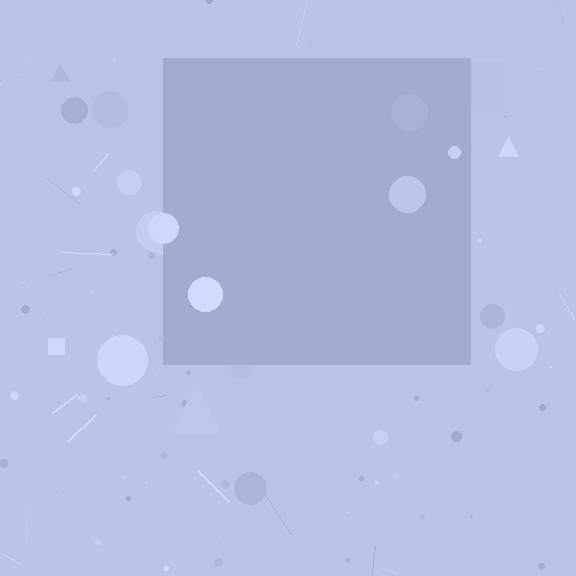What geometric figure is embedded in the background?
A square is embedded in the background.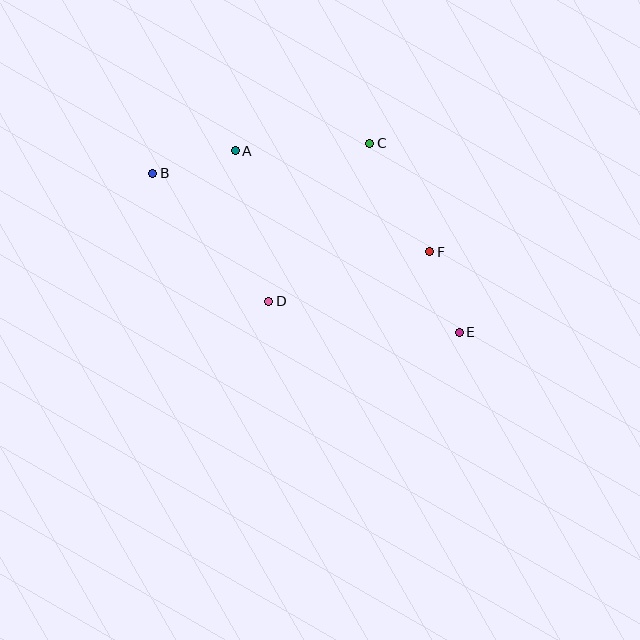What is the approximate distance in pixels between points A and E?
The distance between A and E is approximately 288 pixels.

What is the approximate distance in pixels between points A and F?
The distance between A and F is approximately 219 pixels.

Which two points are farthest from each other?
Points B and E are farthest from each other.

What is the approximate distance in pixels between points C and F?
The distance between C and F is approximately 124 pixels.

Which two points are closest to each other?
Points E and F are closest to each other.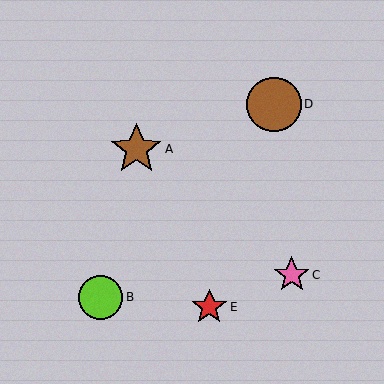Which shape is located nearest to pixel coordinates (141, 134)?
The brown star (labeled A) at (136, 149) is nearest to that location.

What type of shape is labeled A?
Shape A is a brown star.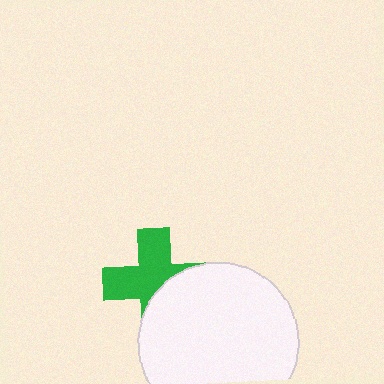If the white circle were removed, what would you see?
You would see the complete green cross.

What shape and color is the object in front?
The object in front is a white circle.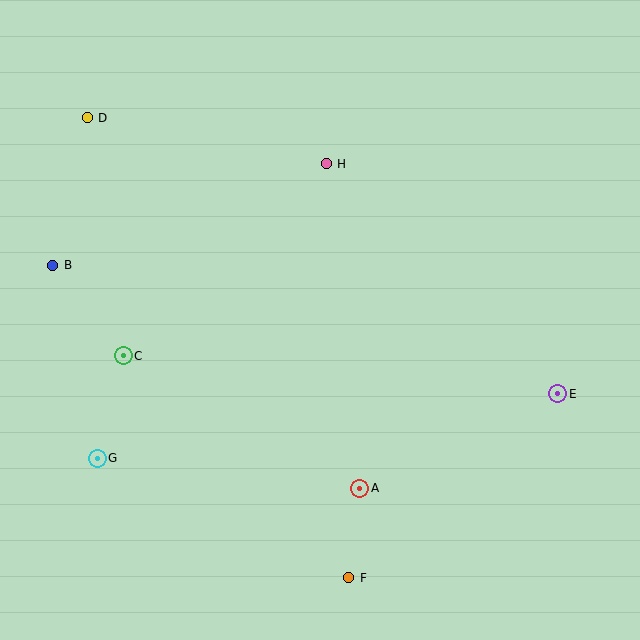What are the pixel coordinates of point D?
Point D is at (87, 118).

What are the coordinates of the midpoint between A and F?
The midpoint between A and F is at (354, 533).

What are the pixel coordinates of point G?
Point G is at (97, 458).